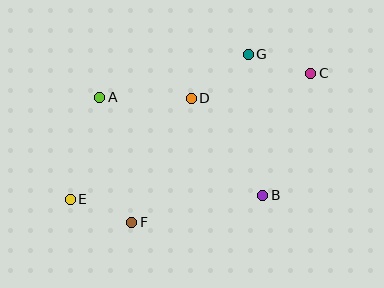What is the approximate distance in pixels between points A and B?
The distance between A and B is approximately 190 pixels.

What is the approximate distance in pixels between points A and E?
The distance between A and E is approximately 106 pixels.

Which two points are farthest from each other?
Points C and E are farthest from each other.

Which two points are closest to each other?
Points C and G are closest to each other.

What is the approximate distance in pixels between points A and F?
The distance between A and F is approximately 129 pixels.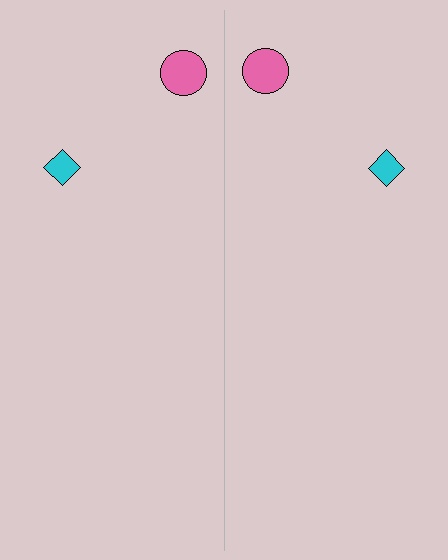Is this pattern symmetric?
Yes, this pattern has bilateral (reflection) symmetry.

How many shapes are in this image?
There are 4 shapes in this image.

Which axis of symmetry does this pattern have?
The pattern has a vertical axis of symmetry running through the center of the image.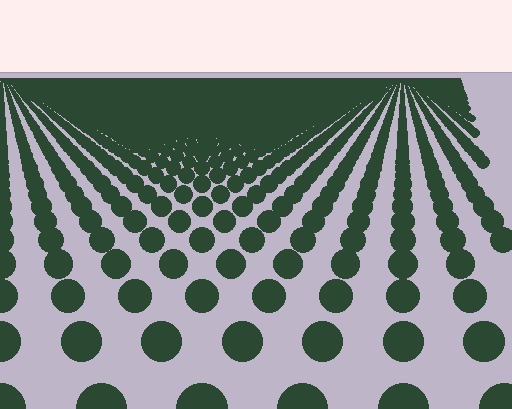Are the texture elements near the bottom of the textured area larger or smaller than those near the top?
Larger. Near the bottom, elements are closer to the viewer and appear at a bigger on-screen size.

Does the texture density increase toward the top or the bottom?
Density increases toward the top.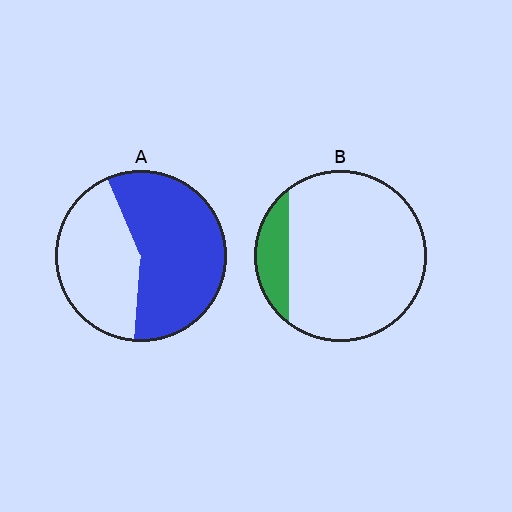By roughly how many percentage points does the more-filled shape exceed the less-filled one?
By roughly 45 percentage points (A over B).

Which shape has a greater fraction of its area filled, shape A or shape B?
Shape A.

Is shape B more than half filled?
No.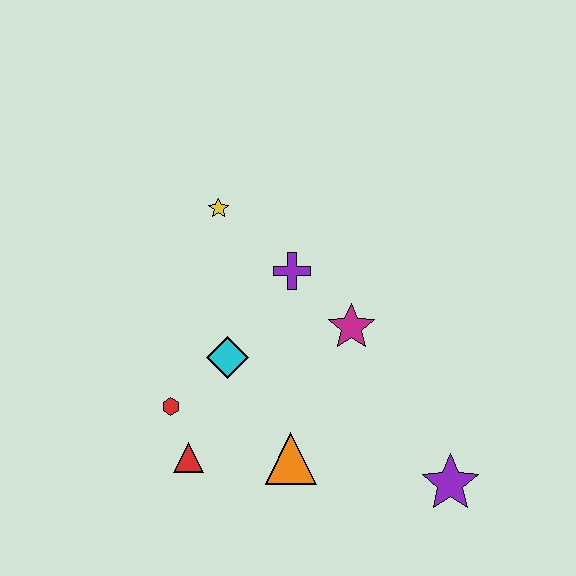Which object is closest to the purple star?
The orange triangle is closest to the purple star.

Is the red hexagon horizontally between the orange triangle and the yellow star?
No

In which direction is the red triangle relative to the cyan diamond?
The red triangle is below the cyan diamond.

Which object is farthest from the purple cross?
The purple star is farthest from the purple cross.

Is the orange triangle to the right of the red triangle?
Yes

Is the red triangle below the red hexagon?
Yes